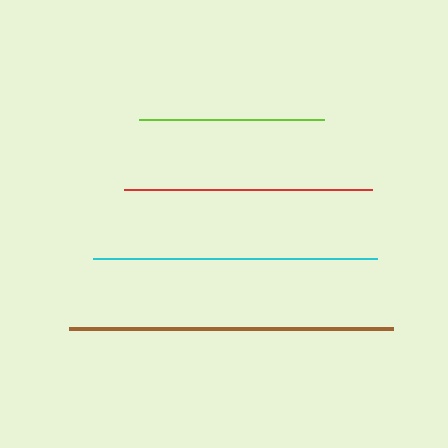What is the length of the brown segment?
The brown segment is approximately 324 pixels long.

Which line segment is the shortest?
The lime line is the shortest at approximately 185 pixels.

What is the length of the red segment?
The red segment is approximately 248 pixels long.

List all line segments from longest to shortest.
From longest to shortest: brown, cyan, red, lime.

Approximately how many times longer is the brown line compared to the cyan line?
The brown line is approximately 1.1 times the length of the cyan line.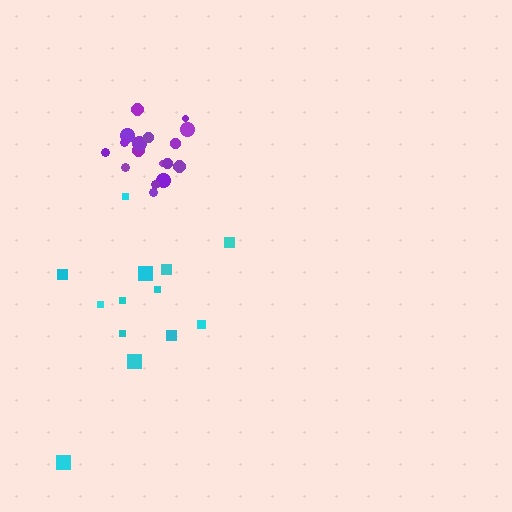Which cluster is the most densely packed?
Purple.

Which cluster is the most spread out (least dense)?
Cyan.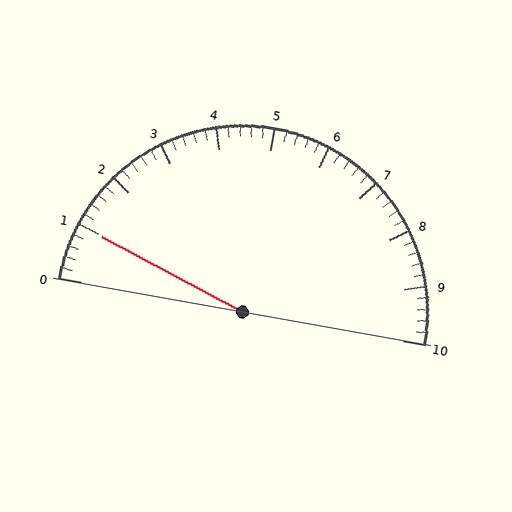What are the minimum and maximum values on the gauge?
The gauge ranges from 0 to 10.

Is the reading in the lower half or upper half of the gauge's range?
The reading is in the lower half of the range (0 to 10).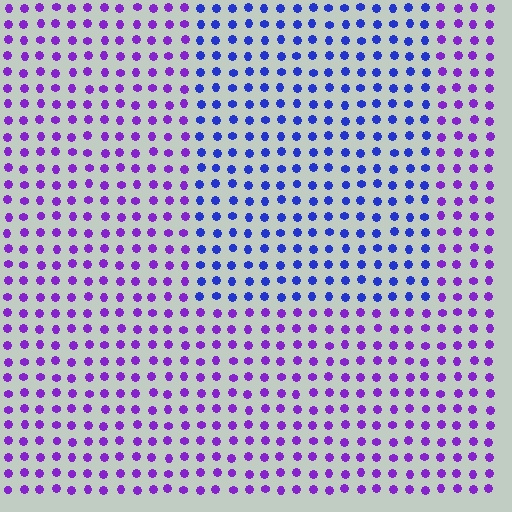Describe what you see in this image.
The image is filled with small purple elements in a uniform arrangement. A rectangle-shaped region is visible where the elements are tinted to a slightly different hue, forming a subtle color boundary.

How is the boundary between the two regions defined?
The boundary is defined purely by a slight shift in hue (about 43 degrees). Spacing, size, and orientation are identical on both sides.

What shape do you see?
I see a rectangle.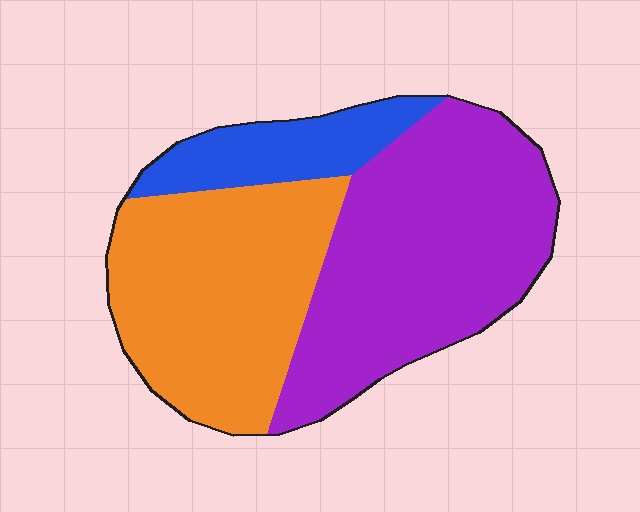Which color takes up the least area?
Blue, at roughly 15%.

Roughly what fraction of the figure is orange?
Orange takes up about two fifths (2/5) of the figure.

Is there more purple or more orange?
Purple.